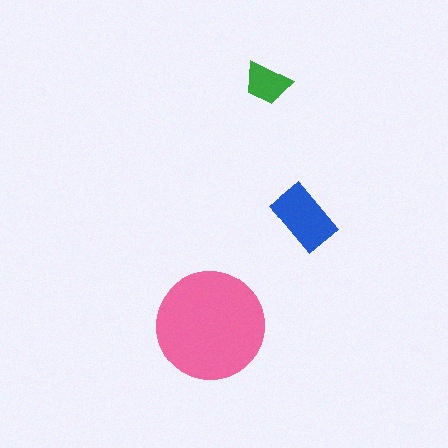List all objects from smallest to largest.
The green trapezoid, the blue rectangle, the pink circle.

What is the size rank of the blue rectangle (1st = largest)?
2nd.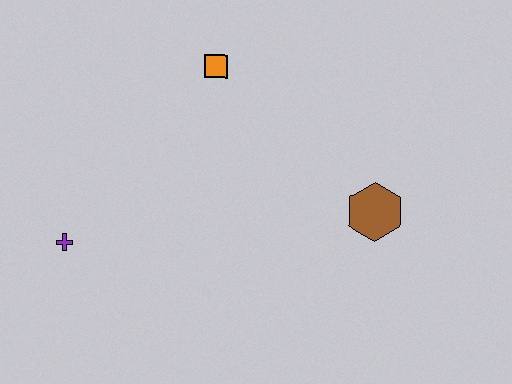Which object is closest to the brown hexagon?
The orange square is closest to the brown hexagon.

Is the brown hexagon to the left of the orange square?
No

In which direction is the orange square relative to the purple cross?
The orange square is above the purple cross.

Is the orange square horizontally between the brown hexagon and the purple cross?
Yes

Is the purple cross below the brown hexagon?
Yes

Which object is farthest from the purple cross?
The brown hexagon is farthest from the purple cross.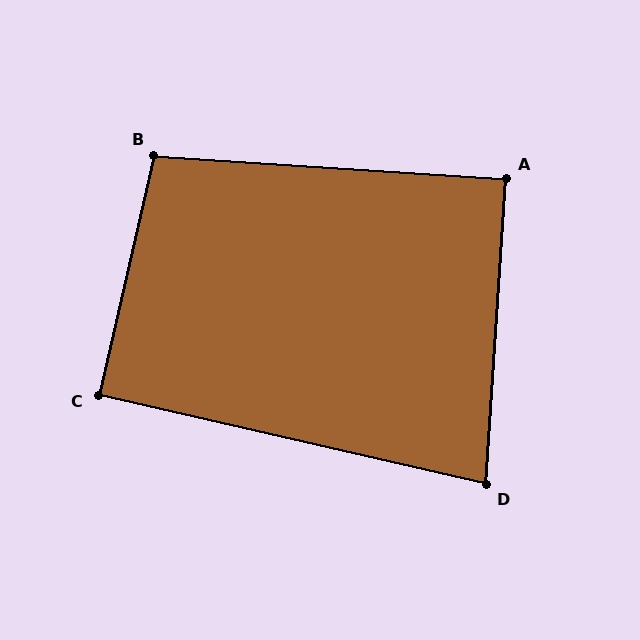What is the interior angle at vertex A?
Approximately 90 degrees (approximately right).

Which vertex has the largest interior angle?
B, at approximately 99 degrees.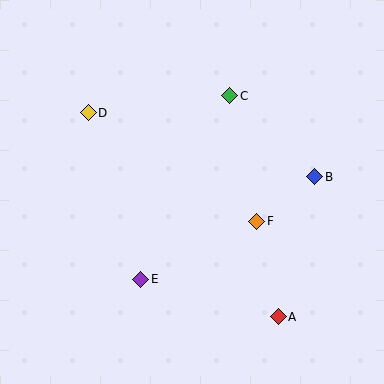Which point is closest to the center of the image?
Point F at (257, 221) is closest to the center.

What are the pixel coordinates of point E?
Point E is at (141, 279).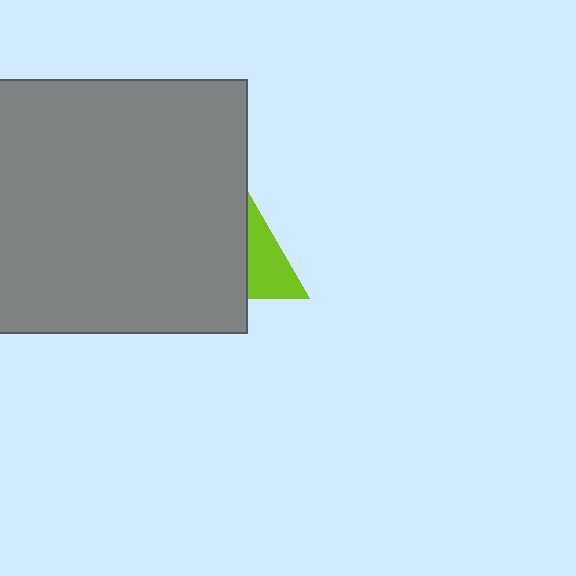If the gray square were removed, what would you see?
You would see the complete lime triangle.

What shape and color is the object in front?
The object in front is a gray square.